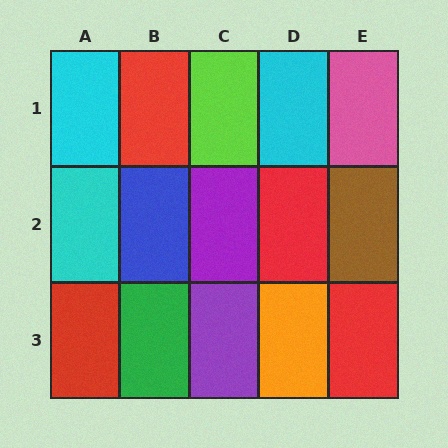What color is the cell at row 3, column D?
Orange.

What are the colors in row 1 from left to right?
Cyan, red, lime, cyan, pink.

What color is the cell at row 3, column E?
Red.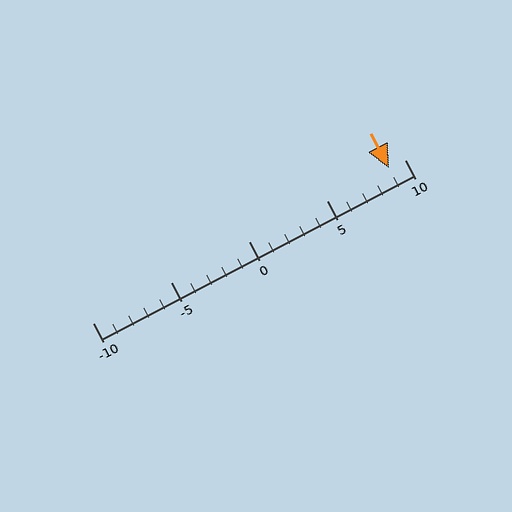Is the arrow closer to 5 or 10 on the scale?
The arrow is closer to 10.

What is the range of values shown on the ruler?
The ruler shows values from -10 to 10.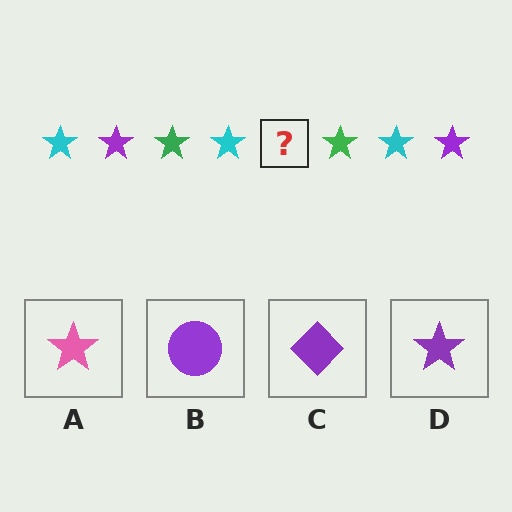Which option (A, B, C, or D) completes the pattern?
D.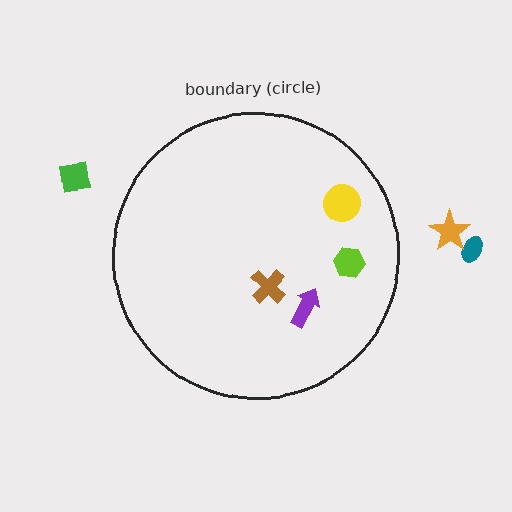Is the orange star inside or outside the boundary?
Outside.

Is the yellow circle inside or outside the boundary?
Inside.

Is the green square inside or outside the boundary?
Outside.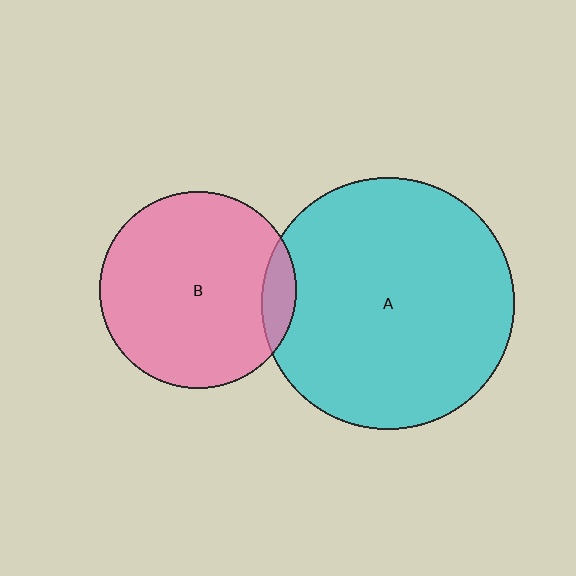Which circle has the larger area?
Circle A (cyan).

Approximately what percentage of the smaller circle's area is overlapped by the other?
Approximately 10%.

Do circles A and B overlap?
Yes.